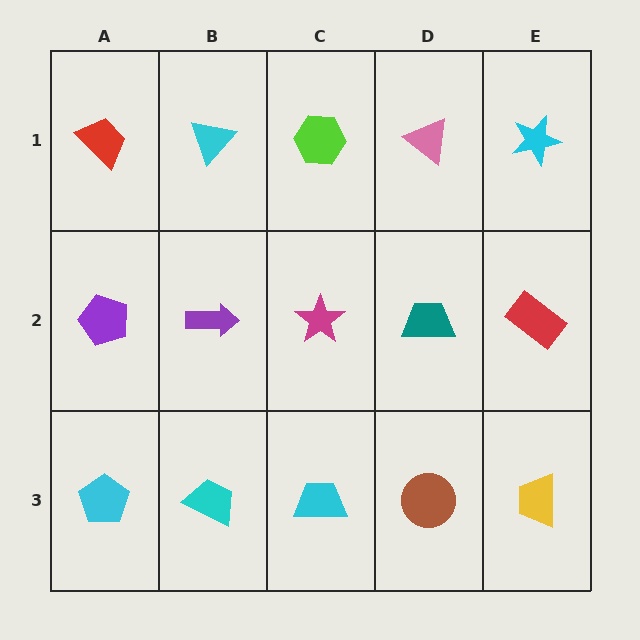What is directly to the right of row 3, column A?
A cyan trapezoid.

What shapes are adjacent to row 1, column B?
A purple arrow (row 2, column B), a red trapezoid (row 1, column A), a lime hexagon (row 1, column C).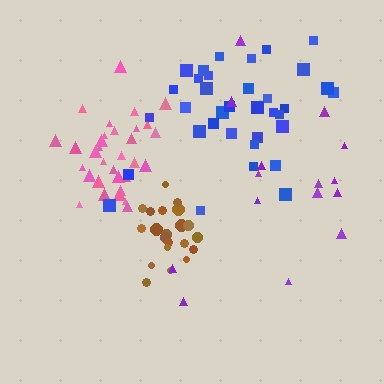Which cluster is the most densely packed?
Brown.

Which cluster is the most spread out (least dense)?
Purple.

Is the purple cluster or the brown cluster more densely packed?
Brown.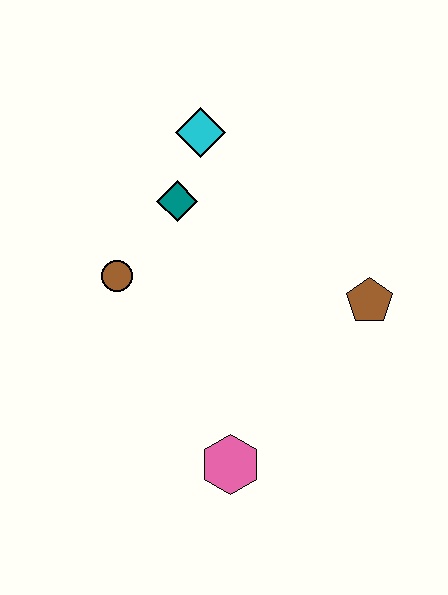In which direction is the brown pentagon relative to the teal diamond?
The brown pentagon is to the right of the teal diamond.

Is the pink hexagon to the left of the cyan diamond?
No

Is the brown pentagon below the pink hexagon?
No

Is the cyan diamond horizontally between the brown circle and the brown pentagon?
Yes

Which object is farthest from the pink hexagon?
The cyan diamond is farthest from the pink hexagon.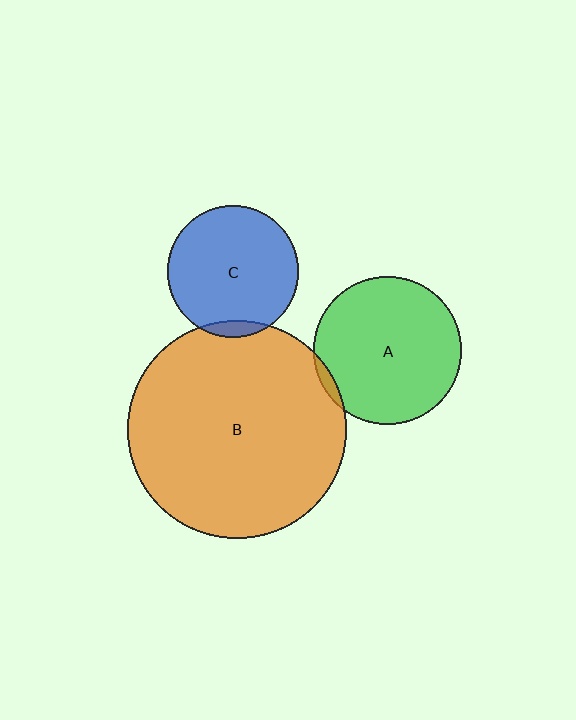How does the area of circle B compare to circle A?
Approximately 2.2 times.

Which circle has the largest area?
Circle B (orange).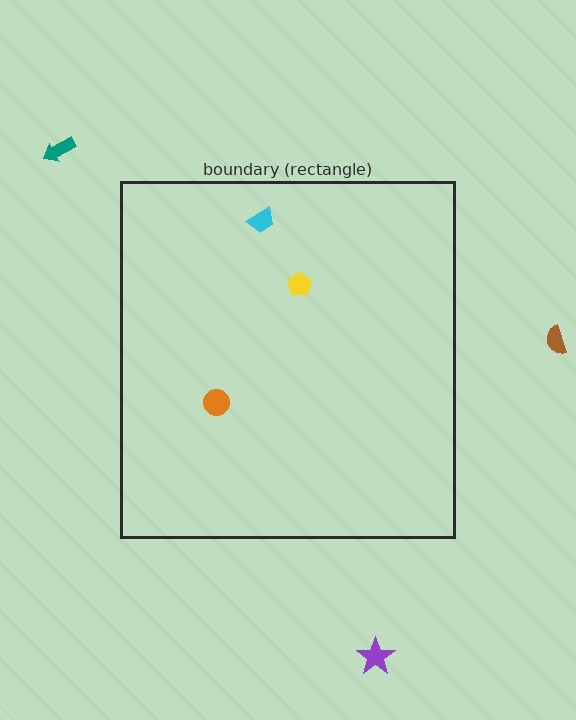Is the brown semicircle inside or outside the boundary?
Outside.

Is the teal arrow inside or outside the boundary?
Outside.